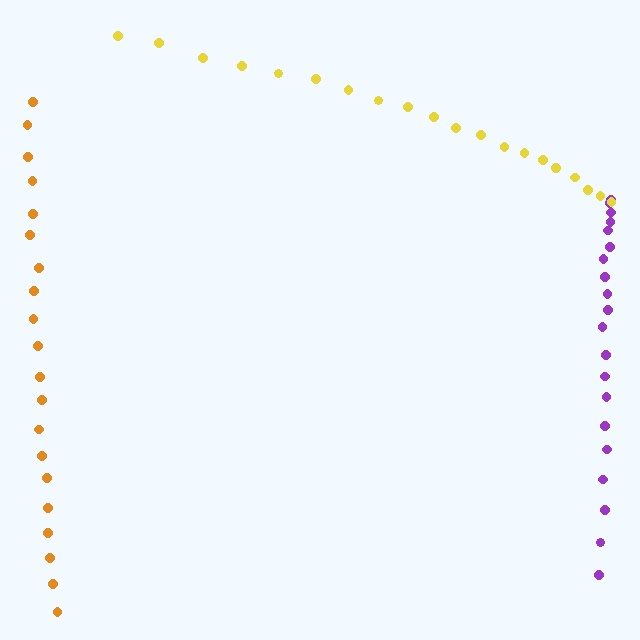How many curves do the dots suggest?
There are 3 distinct paths.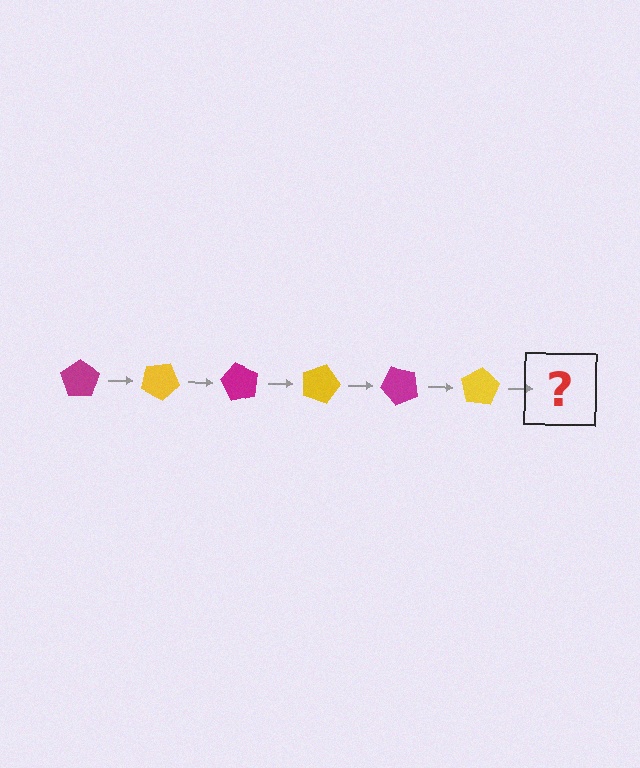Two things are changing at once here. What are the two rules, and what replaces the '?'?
The two rules are that it rotates 30 degrees each step and the color cycles through magenta and yellow. The '?' should be a magenta pentagon, rotated 180 degrees from the start.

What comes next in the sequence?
The next element should be a magenta pentagon, rotated 180 degrees from the start.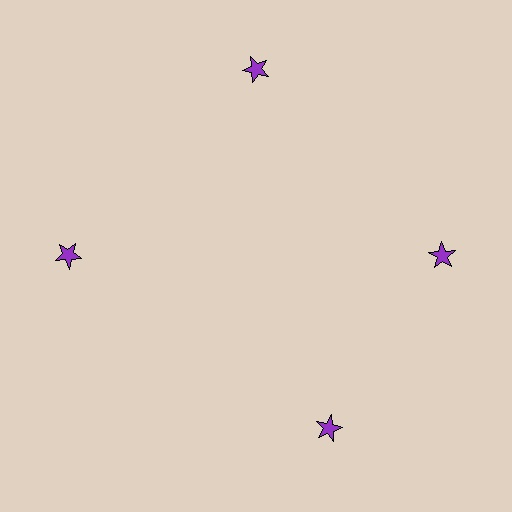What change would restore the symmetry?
The symmetry would be restored by rotating it back into even spacing with its neighbors so that all 4 stars sit at equal angles and equal distance from the center.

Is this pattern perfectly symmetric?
No. The 4 purple stars are arranged in a ring, but one element near the 6 o'clock position is rotated out of alignment along the ring, breaking the 4-fold rotational symmetry.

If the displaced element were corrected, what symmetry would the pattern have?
It would have 4-fold rotational symmetry — the pattern would map onto itself every 90 degrees.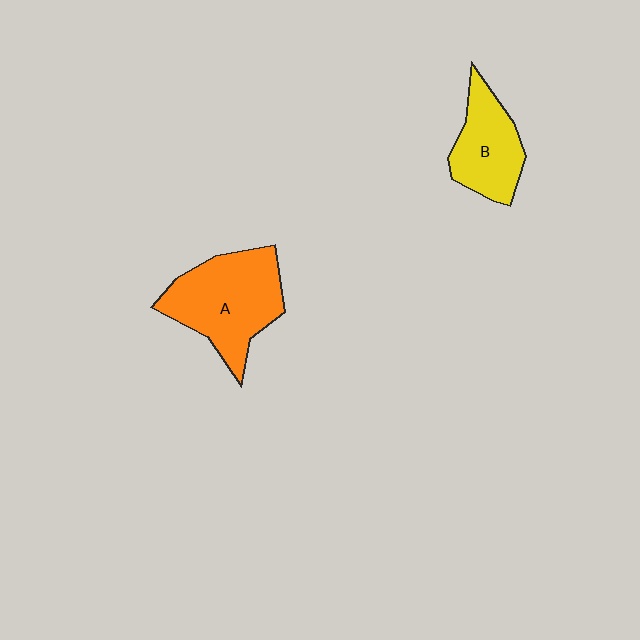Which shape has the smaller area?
Shape B (yellow).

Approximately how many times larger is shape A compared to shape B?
Approximately 1.5 times.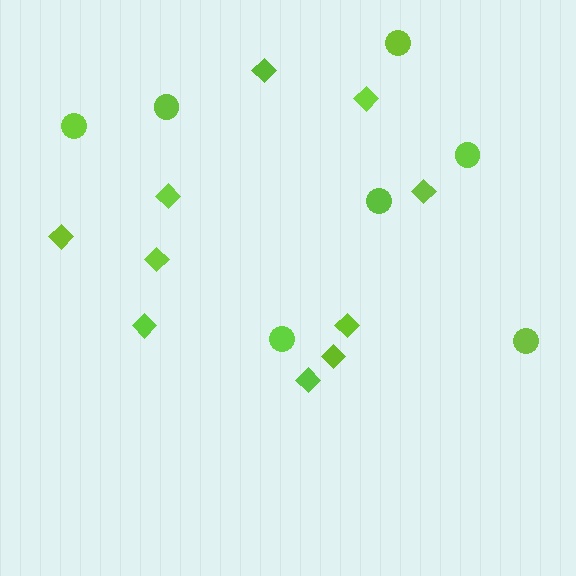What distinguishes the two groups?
There are 2 groups: one group of diamonds (10) and one group of circles (7).